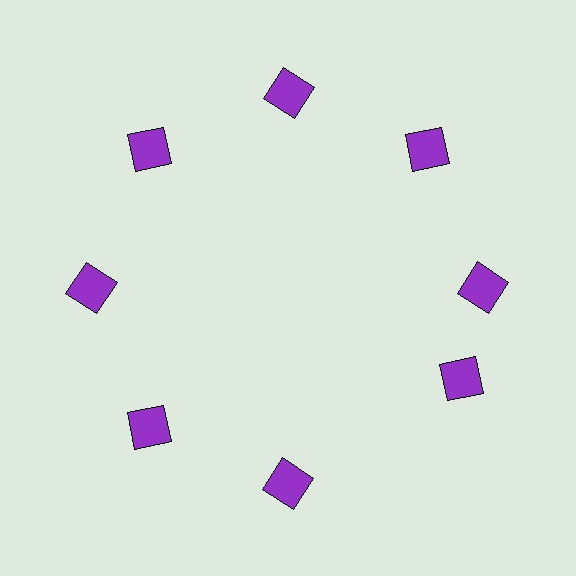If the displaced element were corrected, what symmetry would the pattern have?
It would have 8-fold rotational symmetry — the pattern would map onto itself every 45 degrees.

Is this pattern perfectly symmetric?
No. The 8 purple squares are arranged in a ring, but one element near the 4 o'clock position is rotated out of alignment along the ring, breaking the 8-fold rotational symmetry.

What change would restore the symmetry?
The symmetry would be restored by rotating it back into even spacing with its neighbors so that all 8 squares sit at equal angles and equal distance from the center.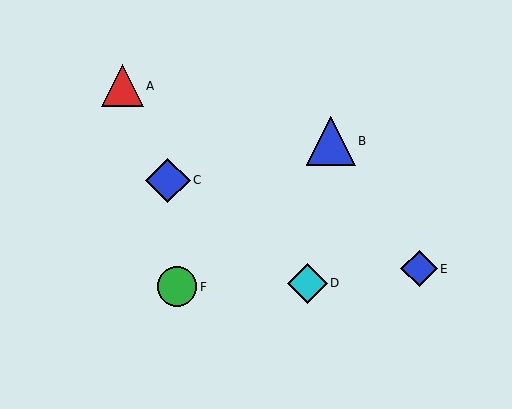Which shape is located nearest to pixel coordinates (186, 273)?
The green circle (labeled F) at (177, 287) is nearest to that location.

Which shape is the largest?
The blue triangle (labeled B) is the largest.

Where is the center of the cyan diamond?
The center of the cyan diamond is at (307, 283).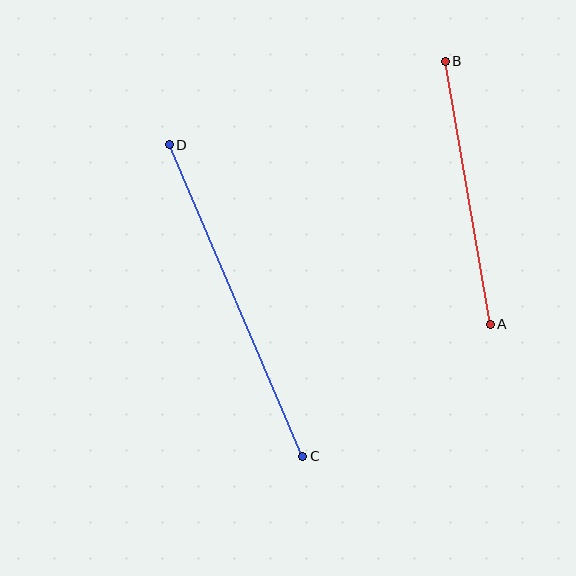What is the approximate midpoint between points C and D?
The midpoint is at approximately (236, 301) pixels.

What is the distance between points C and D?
The distance is approximately 339 pixels.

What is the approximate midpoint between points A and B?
The midpoint is at approximately (468, 193) pixels.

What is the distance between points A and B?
The distance is approximately 267 pixels.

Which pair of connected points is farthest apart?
Points C and D are farthest apart.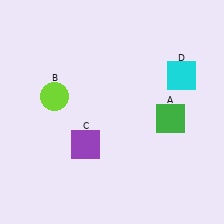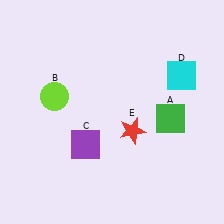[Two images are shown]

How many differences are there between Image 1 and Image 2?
There is 1 difference between the two images.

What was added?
A red star (E) was added in Image 2.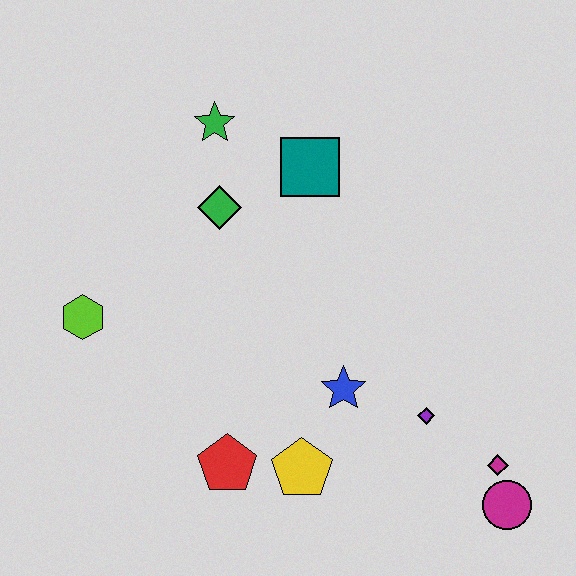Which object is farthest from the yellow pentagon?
The green star is farthest from the yellow pentagon.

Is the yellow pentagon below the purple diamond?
Yes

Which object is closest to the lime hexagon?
The green diamond is closest to the lime hexagon.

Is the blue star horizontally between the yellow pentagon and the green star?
No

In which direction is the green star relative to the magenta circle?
The green star is above the magenta circle.